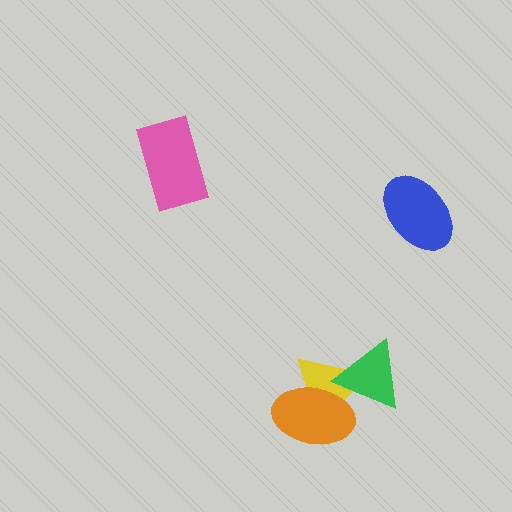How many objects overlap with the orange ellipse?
2 objects overlap with the orange ellipse.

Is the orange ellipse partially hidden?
No, no other shape covers it.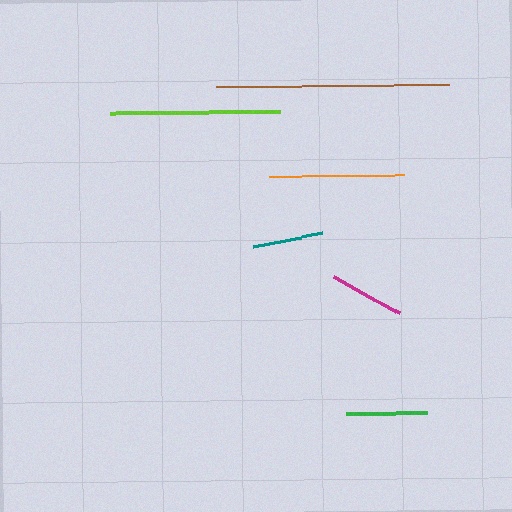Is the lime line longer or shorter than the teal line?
The lime line is longer than the teal line.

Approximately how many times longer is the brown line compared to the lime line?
The brown line is approximately 1.4 times the length of the lime line.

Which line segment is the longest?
The brown line is the longest at approximately 233 pixels.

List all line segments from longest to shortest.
From longest to shortest: brown, lime, orange, green, magenta, teal.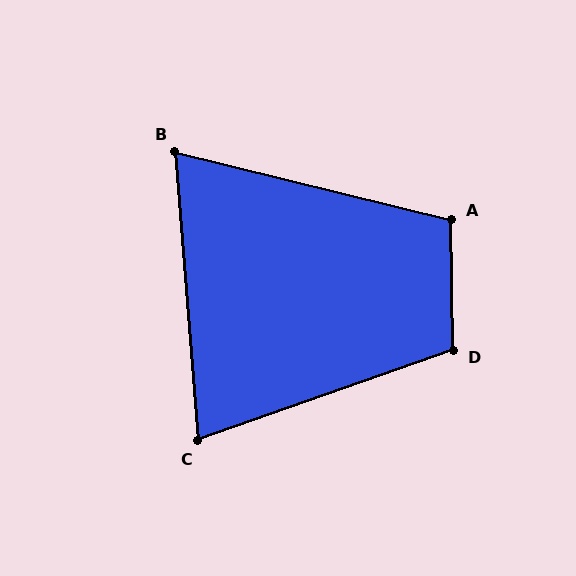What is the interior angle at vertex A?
Approximately 105 degrees (obtuse).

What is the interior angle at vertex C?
Approximately 75 degrees (acute).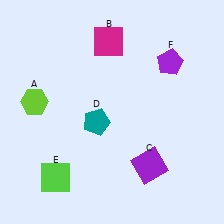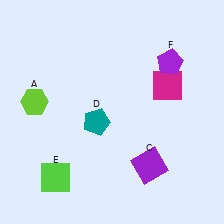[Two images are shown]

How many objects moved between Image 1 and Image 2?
1 object moved between the two images.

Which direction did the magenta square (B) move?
The magenta square (B) moved right.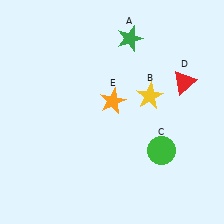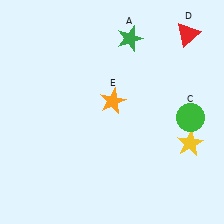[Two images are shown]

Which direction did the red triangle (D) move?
The red triangle (D) moved up.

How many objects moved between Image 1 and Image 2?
3 objects moved between the two images.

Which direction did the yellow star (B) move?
The yellow star (B) moved down.